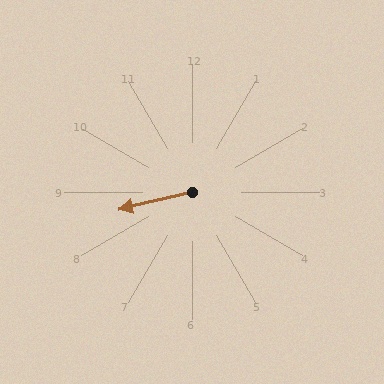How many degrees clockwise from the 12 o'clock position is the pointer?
Approximately 257 degrees.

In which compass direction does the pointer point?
West.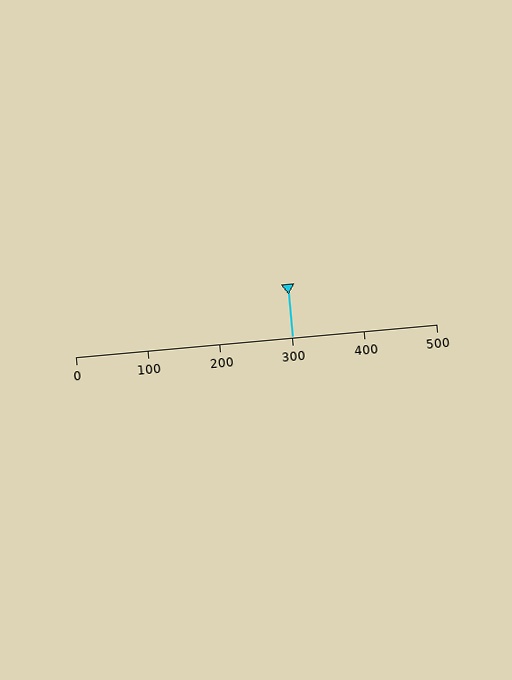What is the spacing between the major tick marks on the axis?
The major ticks are spaced 100 apart.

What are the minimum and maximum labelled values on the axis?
The axis runs from 0 to 500.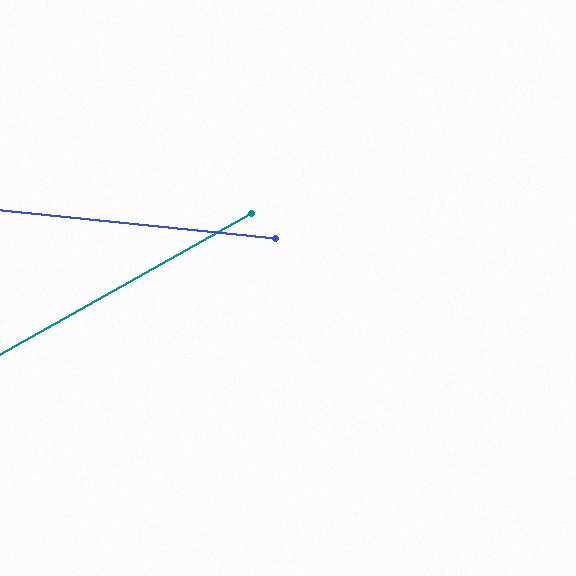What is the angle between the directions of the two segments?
Approximately 35 degrees.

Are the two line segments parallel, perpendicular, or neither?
Neither parallel nor perpendicular — they differ by about 35°.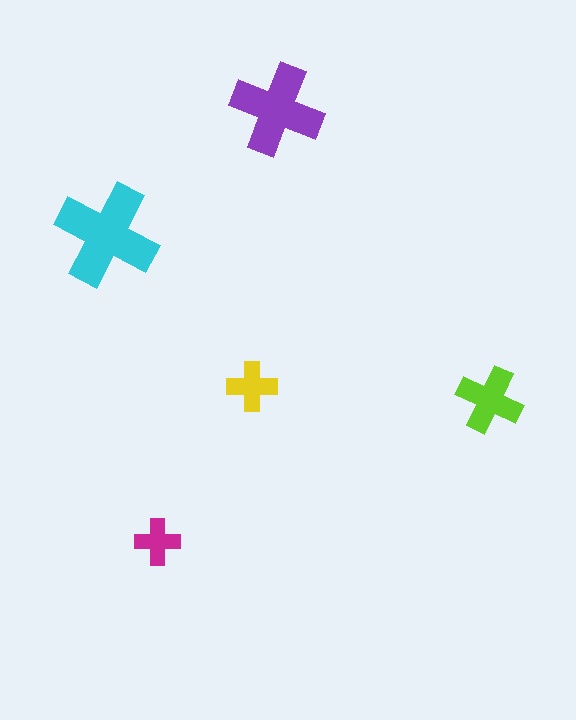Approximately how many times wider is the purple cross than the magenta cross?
About 2 times wider.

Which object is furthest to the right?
The lime cross is rightmost.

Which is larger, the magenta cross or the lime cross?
The lime one.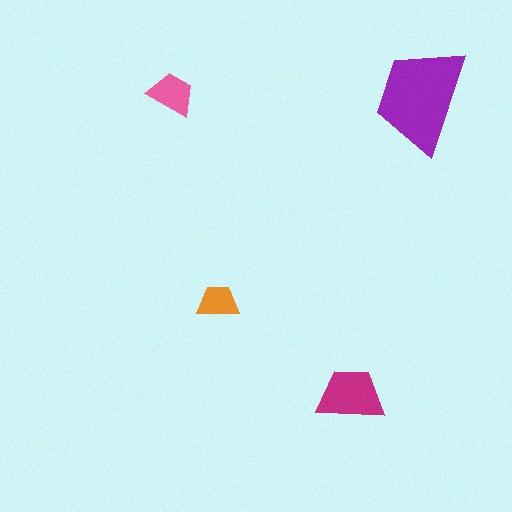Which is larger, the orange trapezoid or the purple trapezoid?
The purple one.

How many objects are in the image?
There are 4 objects in the image.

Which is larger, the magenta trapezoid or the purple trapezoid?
The purple one.